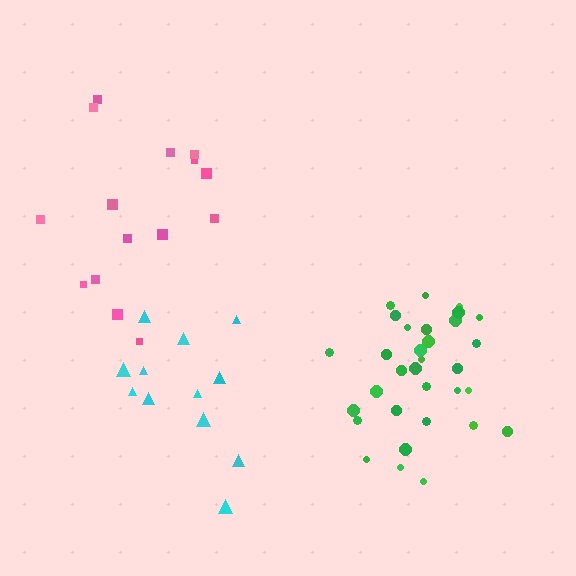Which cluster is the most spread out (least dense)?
Cyan.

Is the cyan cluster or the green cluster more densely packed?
Green.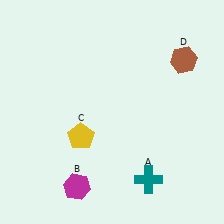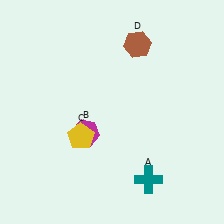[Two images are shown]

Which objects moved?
The objects that moved are: the magenta hexagon (B), the brown hexagon (D).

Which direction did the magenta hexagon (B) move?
The magenta hexagon (B) moved up.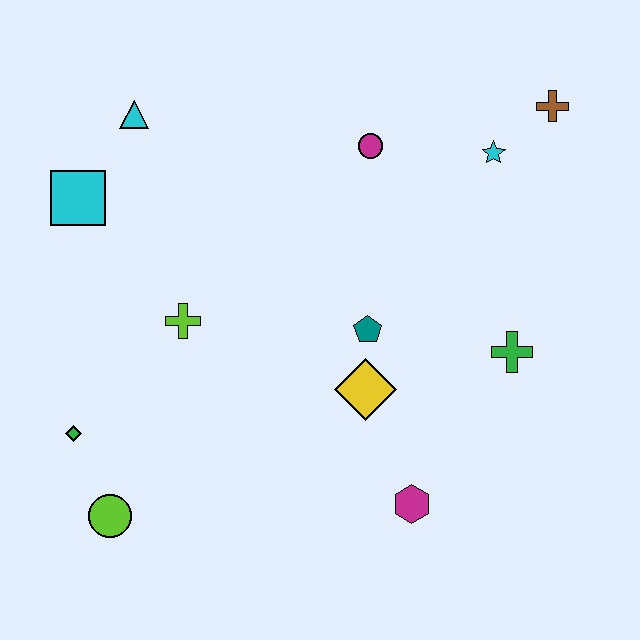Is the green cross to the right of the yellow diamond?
Yes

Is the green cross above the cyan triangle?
No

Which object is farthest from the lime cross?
The brown cross is farthest from the lime cross.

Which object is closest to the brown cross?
The cyan star is closest to the brown cross.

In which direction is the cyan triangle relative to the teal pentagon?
The cyan triangle is to the left of the teal pentagon.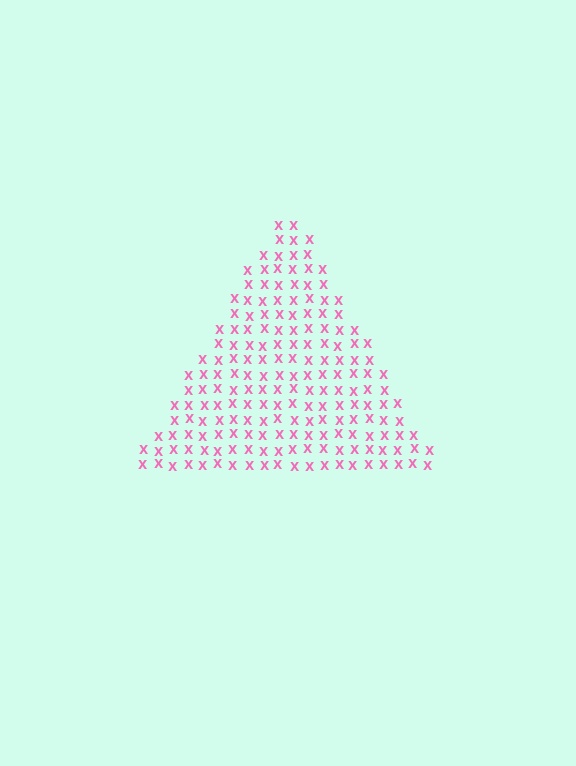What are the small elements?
The small elements are letter X's.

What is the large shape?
The large shape is a triangle.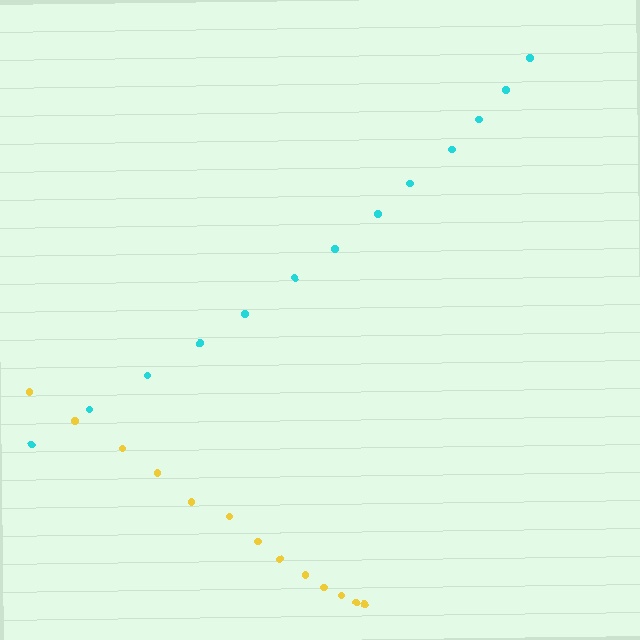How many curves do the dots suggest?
There are 2 distinct paths.